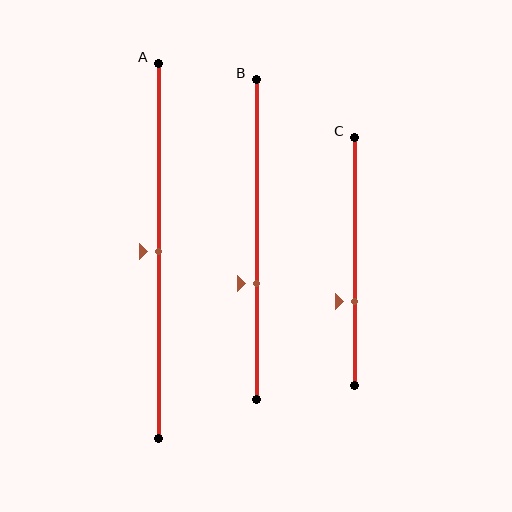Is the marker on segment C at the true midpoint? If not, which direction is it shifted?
No, the marker on segment C is shifted downward by about 16% of the segment length.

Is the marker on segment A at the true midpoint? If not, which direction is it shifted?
Yes, the marker on segment A is at the true midpoint.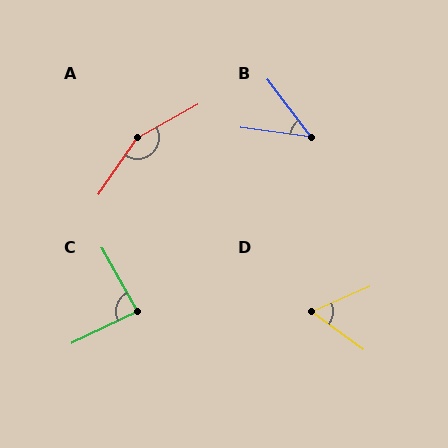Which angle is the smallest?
B, at approximately 45 degrees.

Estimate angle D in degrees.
Approximately 59 degrees.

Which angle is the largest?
A, at approximately 153 degrees.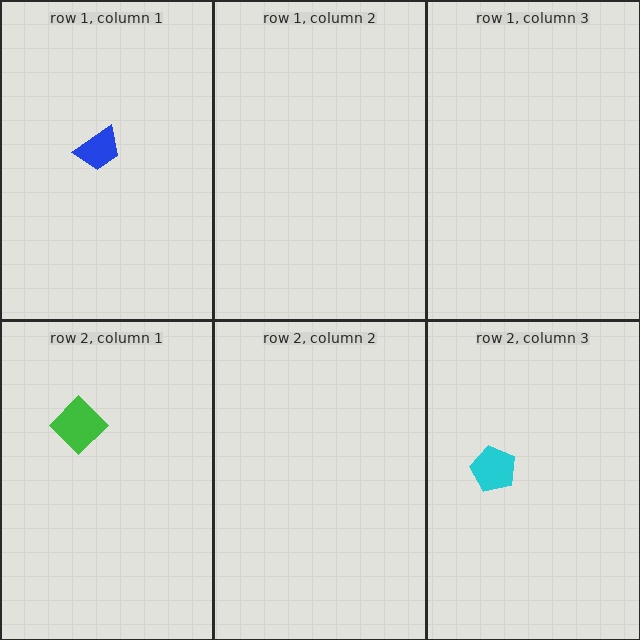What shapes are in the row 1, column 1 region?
The blue trapezoid.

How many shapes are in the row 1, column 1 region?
1.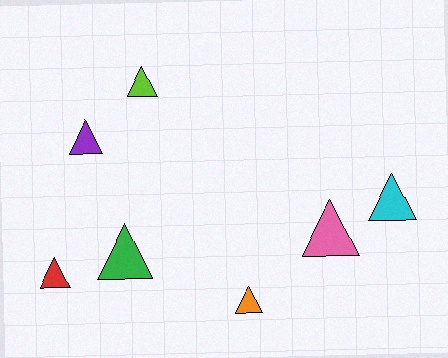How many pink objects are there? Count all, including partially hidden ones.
There is 1 pink object.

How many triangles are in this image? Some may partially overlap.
There are 7 triangles.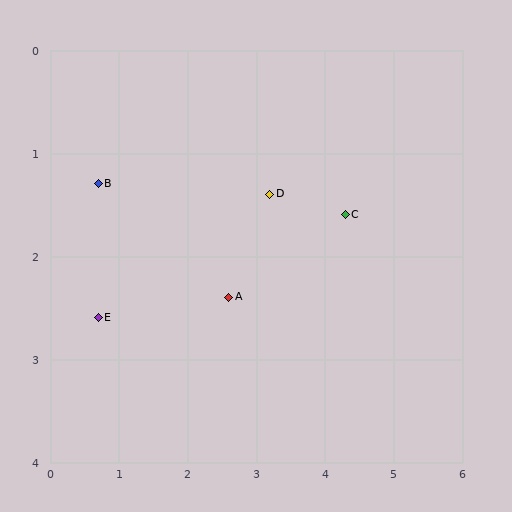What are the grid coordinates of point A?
Point A is at approximately (2.6, 2.4).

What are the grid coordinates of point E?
Point E is at approximately (0.7, 2.6).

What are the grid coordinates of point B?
Point B is at approximately (0.7, 1.3).